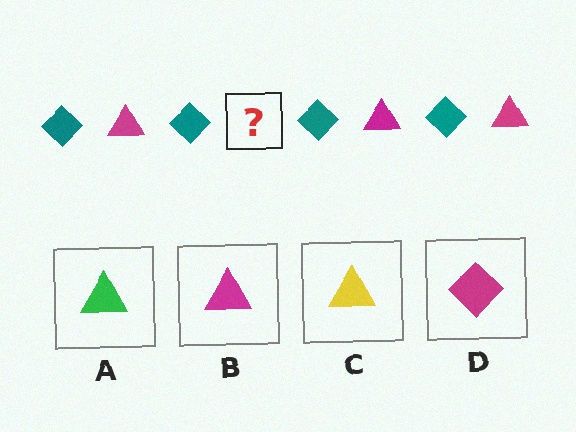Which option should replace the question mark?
Option B.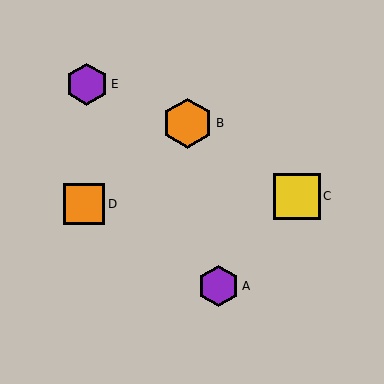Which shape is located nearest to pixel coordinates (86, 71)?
The purple hexagon (labeled E) at (87, 84) is nearest to that location.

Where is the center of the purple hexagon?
The center of the purple hexagon is at (218, 286).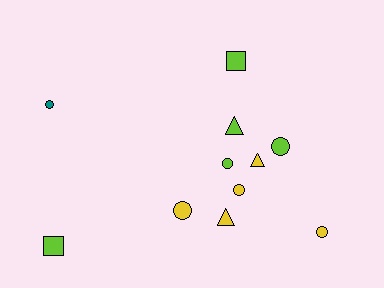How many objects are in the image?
There are 11 objects.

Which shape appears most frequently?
Circle, with 6 objects.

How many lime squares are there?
There are 2 lime squares.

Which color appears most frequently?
Yellow, with 5 objects.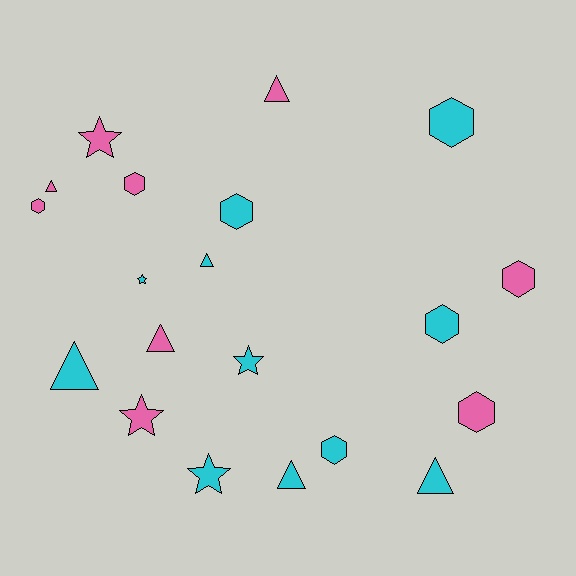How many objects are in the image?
There are 20 objects.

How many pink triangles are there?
There are 3 pink triangles.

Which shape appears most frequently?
Hexagon, with 8 objects.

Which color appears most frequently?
Cyan, with 11 objects.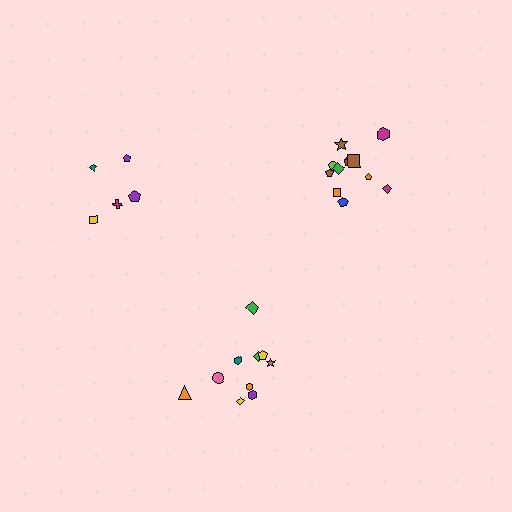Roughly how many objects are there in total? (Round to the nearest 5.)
Roughly 25 objects in total.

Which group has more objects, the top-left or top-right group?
The top-right group.